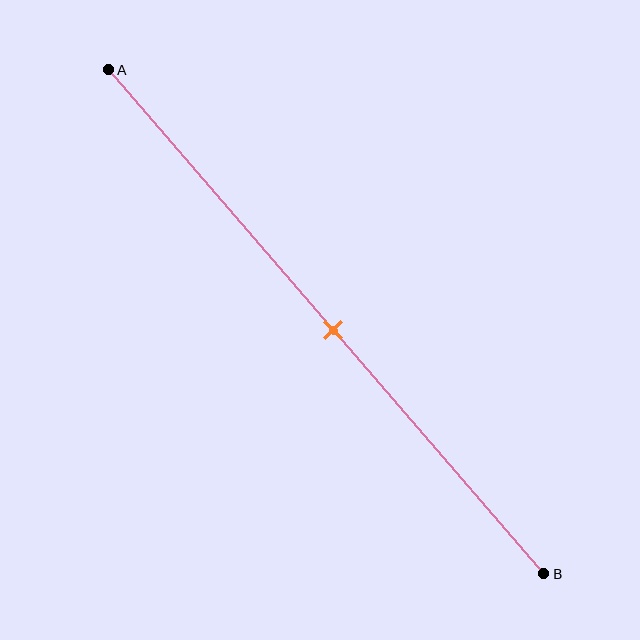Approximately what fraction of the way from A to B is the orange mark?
The orange mark is approximately 50% of the way from A to B.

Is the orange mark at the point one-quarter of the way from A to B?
No, the mark is at about 50% from A, not at the 25% one-quarter point.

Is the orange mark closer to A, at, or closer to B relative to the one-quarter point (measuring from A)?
The orange mark is closer to point B than the one-quarter point of segment AB.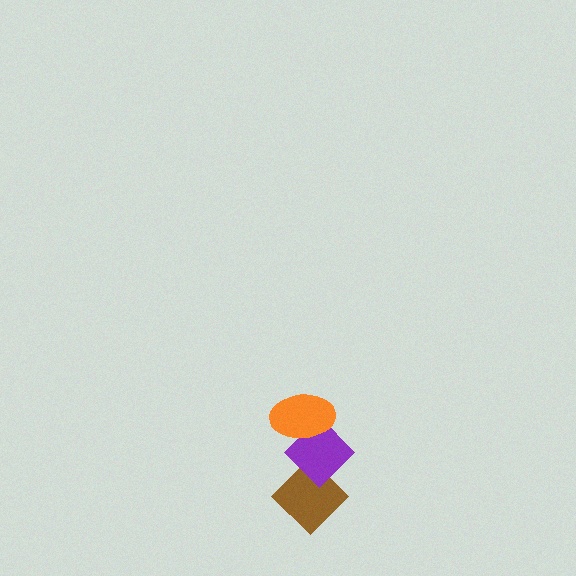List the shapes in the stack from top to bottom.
From top to bottom: the orange ellipse, the purple diamond, the brown diamond.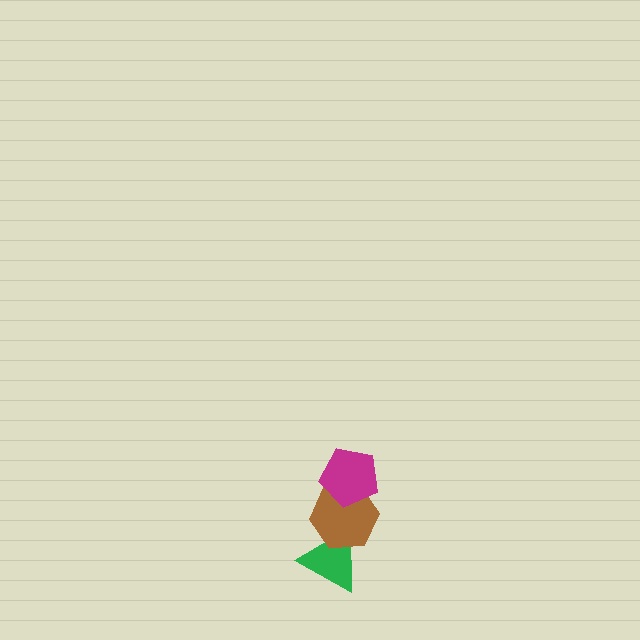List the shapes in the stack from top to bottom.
From top to bottom: the magenta pentagon, the brown hexagon, the green triangle.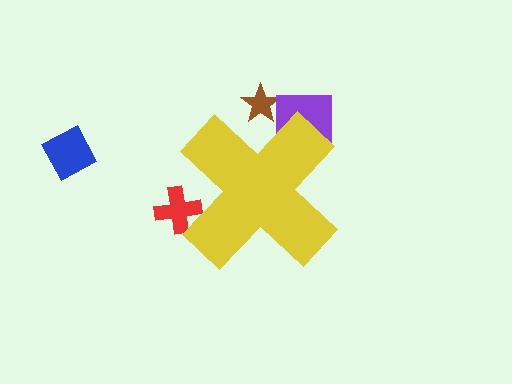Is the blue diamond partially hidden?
No, the blue diamond is fully visible.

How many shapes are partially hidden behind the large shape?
3 shapes are partially hidden.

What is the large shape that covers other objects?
A yellow cross.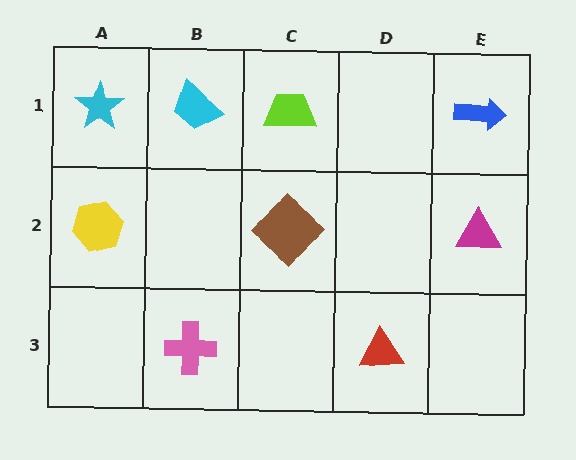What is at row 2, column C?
A brown diamond.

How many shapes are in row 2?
3 shapes.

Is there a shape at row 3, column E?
No, that cell is empty.